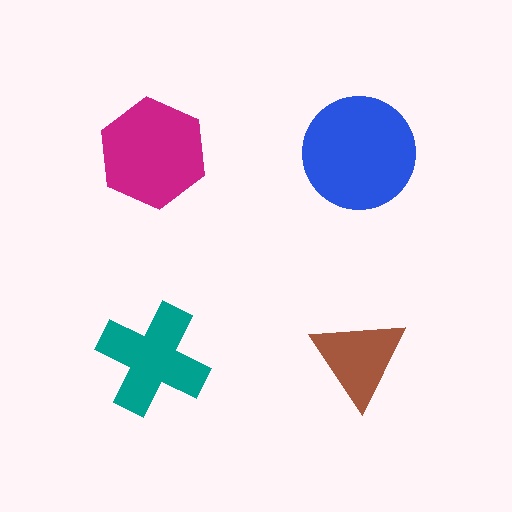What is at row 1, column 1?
A magenta hexagon.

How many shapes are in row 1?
2 shapes.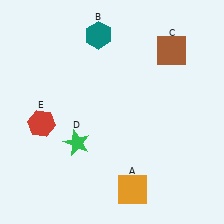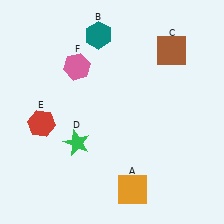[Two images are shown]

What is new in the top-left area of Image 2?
A pink hexagon (F) was added in the top-left area of Image 2.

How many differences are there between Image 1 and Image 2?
There is 1 difference between the two images.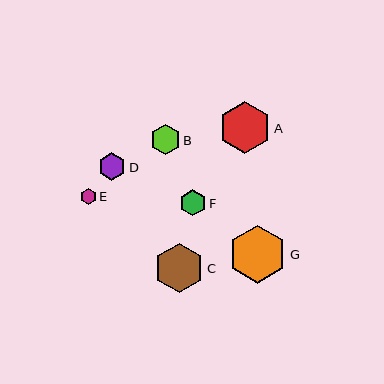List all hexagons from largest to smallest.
From largest to smallest: G, A, C, B, D, F, E.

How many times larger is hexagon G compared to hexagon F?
Hexagon G is approximately 2.2 times the size of hexagon F.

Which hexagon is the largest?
Hexagon G is the largest with a size of approximately 58 pixels.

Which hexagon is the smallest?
Hexagon E is the smallest with a size of approximately 15 pixels.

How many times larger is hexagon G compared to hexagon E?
Hexagon G is approximately 3.8 times the size of hexagon E.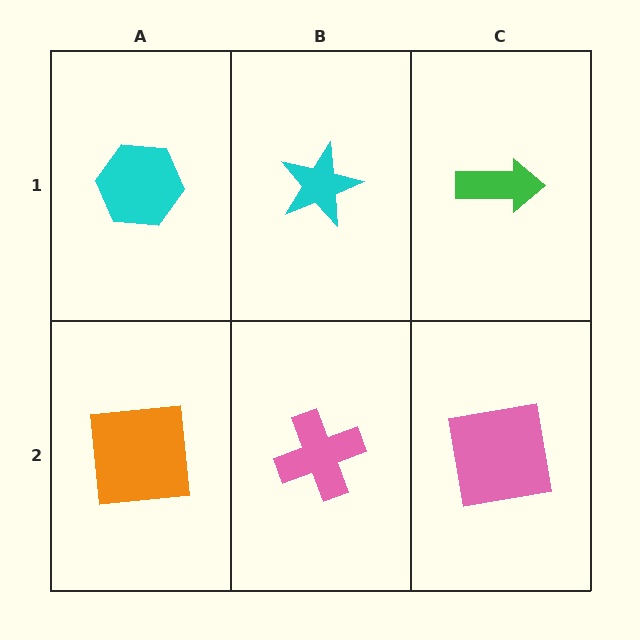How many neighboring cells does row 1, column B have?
3.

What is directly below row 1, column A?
An orange square.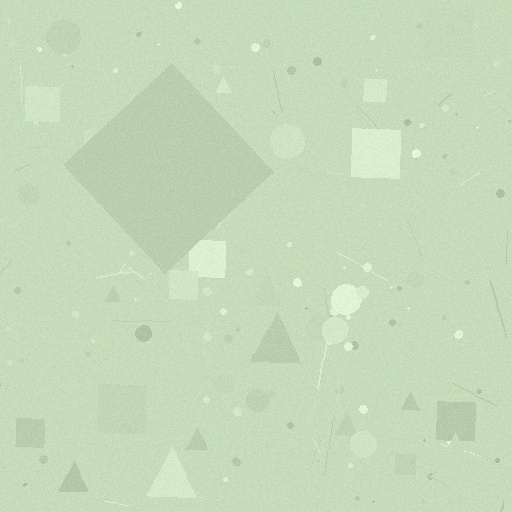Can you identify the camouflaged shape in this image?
The camouflaged shape is a diamond.